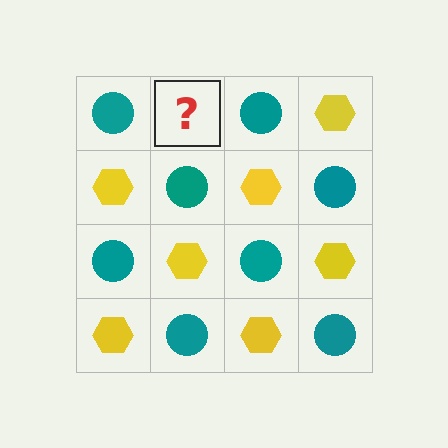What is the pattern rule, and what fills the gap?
The rule is that it alternates teal circle and yellow hexagon in a checkerboard pattern. The gap should be filled with a yellow hexagon.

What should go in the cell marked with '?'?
The missing cell should contain a yellow hexagon.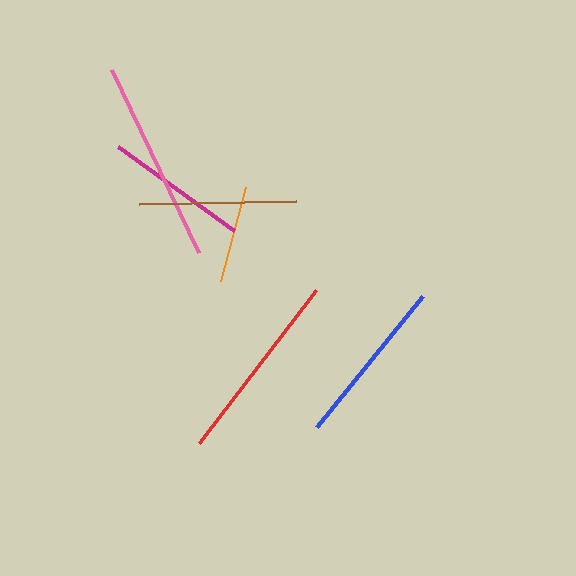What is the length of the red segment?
The red segment is approximately 193 pixels long.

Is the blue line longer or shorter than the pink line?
The pink line is longer than the blue line.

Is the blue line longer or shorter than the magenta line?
The blue line is longer than the magenta line.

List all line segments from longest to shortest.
From longest to shortest: pink, red, blue, brown, magenta, orange.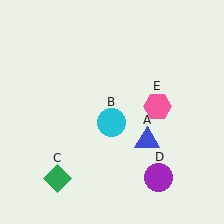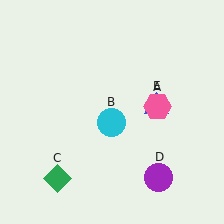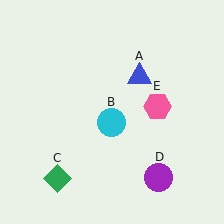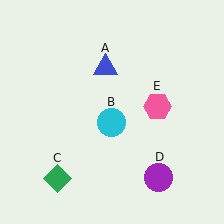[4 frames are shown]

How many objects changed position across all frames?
1 object changed position: blue triangle (object A).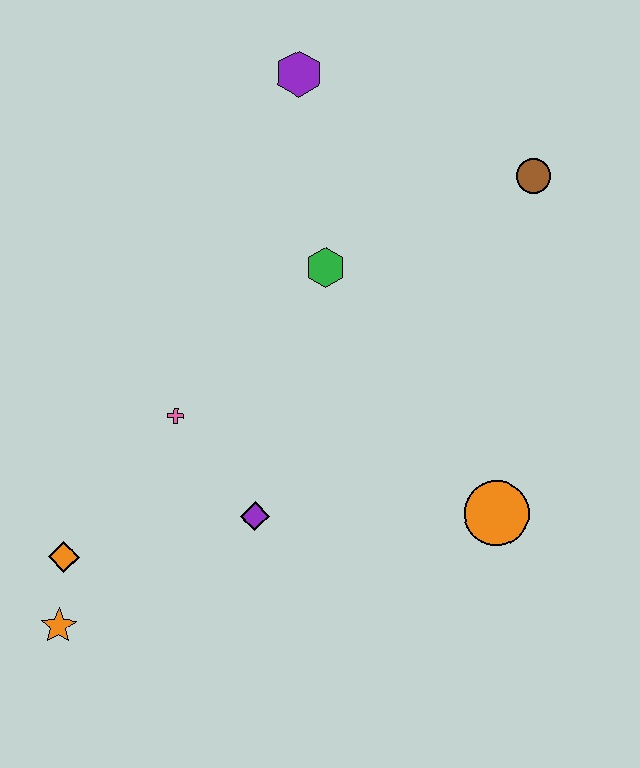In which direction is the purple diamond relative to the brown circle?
The purple diamond is below the brown circle.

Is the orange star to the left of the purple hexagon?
Yes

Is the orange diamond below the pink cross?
Yes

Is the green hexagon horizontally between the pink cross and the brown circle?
Yes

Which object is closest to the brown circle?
The green hexagon is closest to the brown circle.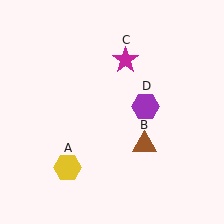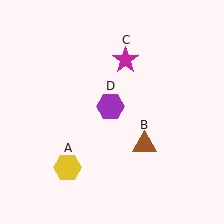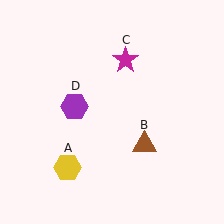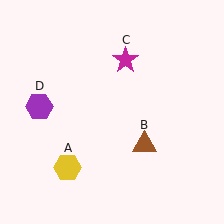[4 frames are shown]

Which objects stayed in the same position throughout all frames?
Yellow hexagon (object A) and brown triangle (object B) and magenta star (object C) remained stationary.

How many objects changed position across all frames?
1 object changed position: purple hexagon (object D).